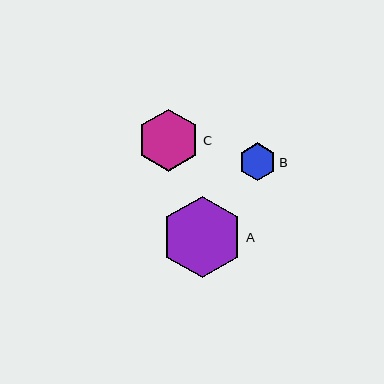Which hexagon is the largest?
Hexagon A is the largest with a size of approximately 81 pixels.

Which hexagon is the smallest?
Hexagon B is the smallest with a size of approximately 37 pixels.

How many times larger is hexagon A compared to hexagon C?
Hexagon A is approximately 1.3 times the size of hexagon C.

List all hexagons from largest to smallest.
From largest to smallest: A, C, B.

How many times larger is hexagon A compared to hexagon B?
Hexagon A is approximately 2.2 times the size of hexagon B.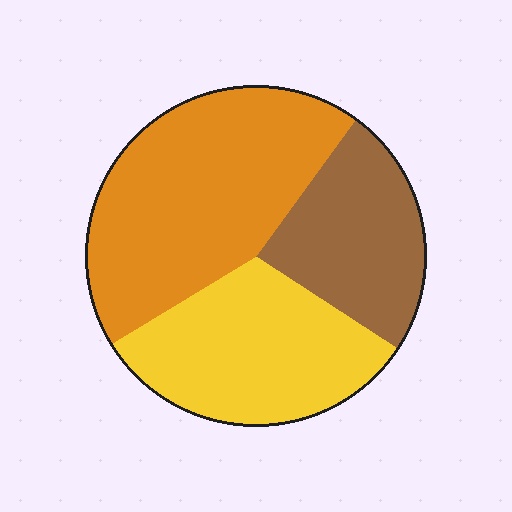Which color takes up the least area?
Brown, at roughly 25%.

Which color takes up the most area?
Orange, at roughly 45%.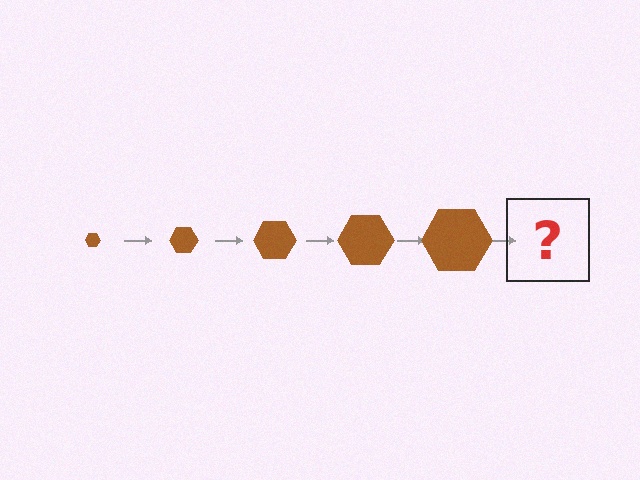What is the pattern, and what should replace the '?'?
The pattern is that the hexagon gets progressively larger each step. The '?' should be a brown hexagon, larger than the previous one.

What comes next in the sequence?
The next element should be a brown hexagon, larger than the previous one.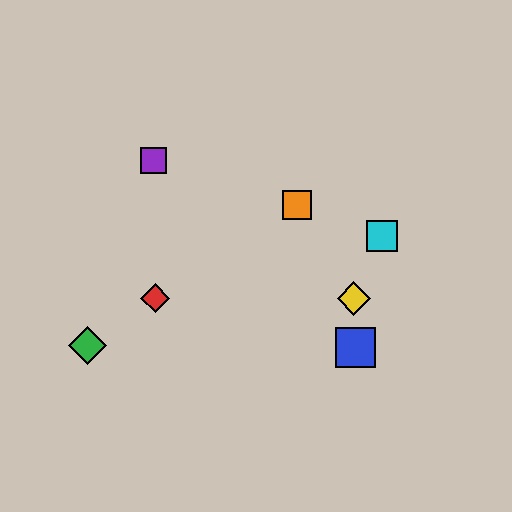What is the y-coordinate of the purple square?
The purple square is at y≈161.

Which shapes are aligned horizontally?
The red diamond, the yellow diamond are aligned horizontally.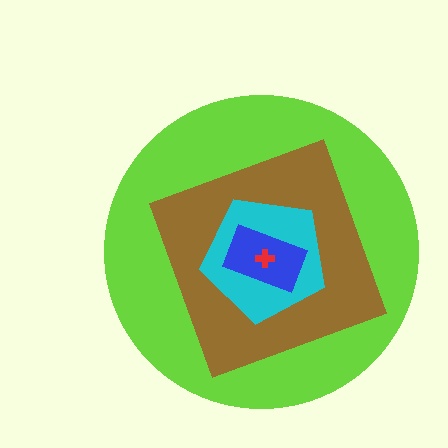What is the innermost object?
The red cross.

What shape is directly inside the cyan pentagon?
The blue rectangle.